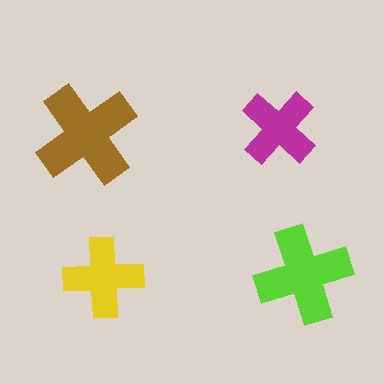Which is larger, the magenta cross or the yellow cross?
The yellow one.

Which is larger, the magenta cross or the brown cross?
The brown one.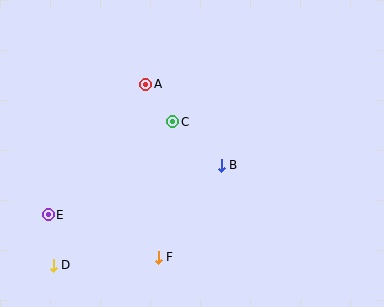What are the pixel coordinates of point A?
Point A is at (146, 84).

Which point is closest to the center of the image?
Point B at (221, 165) is closest to the center.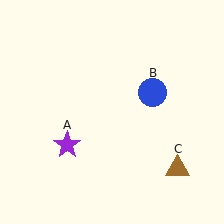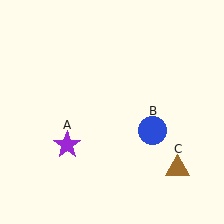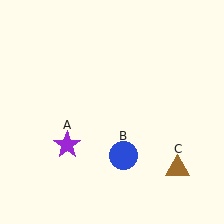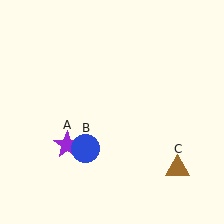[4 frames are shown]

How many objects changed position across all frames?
1 object changed position: blue circle (object B).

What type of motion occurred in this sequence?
The blue circle (object B) rotated clockwise around the center of the scene.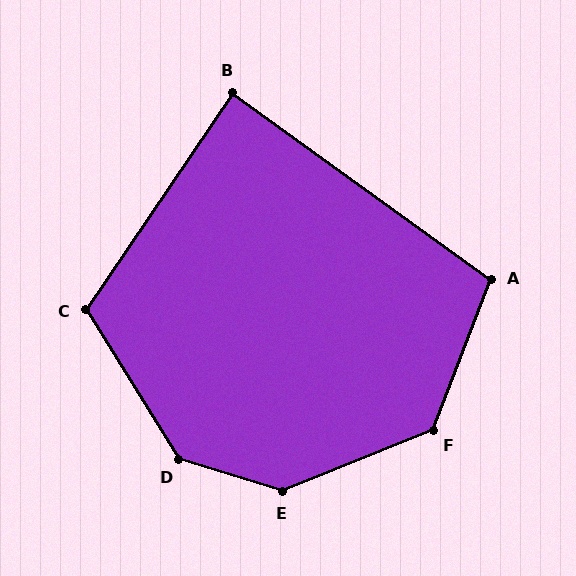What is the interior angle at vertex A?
Approximately 105 degrees (obtuse).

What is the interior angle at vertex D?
Approximately 139 degrees (obtuse).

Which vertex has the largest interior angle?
E, at approximately 141 degrees.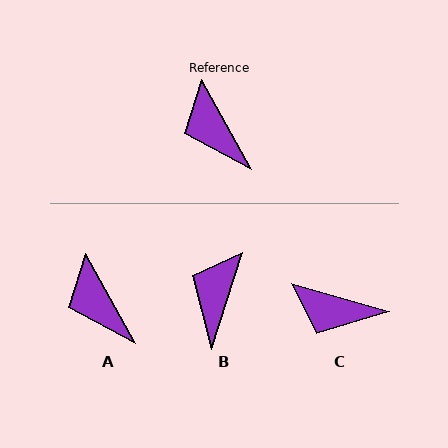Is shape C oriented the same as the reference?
No, it is off by about 45 degrees.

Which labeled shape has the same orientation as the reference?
A.